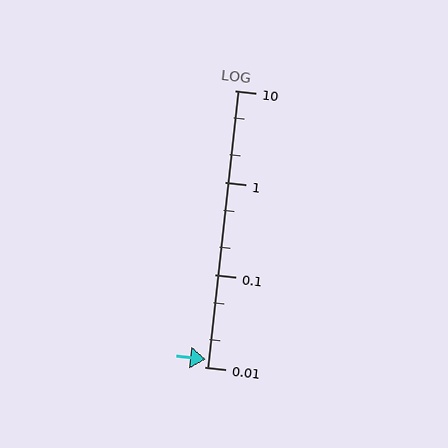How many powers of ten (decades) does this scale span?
The scale spans 3 decades, from 0.01 to 10.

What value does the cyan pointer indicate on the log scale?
The pointer indicates approximately 0.012.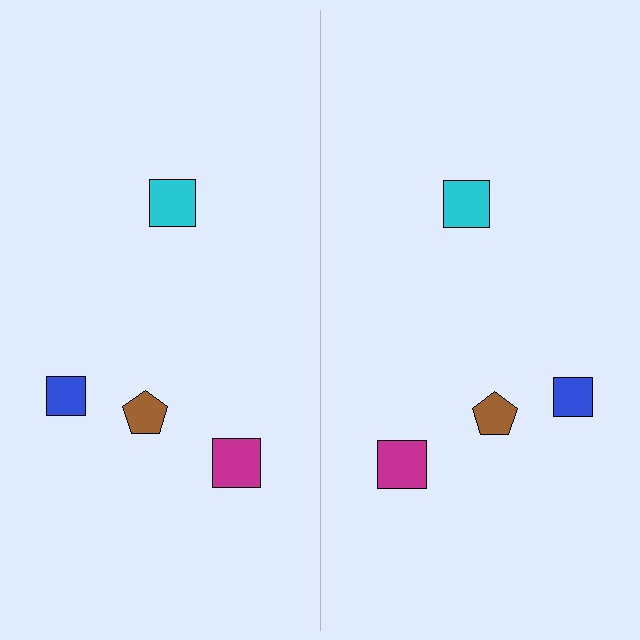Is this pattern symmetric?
Yes, this pattern has bilateral (reflection) symmetry.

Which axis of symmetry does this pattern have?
The pattern has a vertical axis of symmetry running through the center of the image.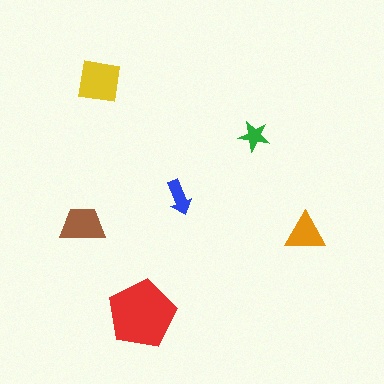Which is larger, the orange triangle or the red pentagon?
The red pentagon.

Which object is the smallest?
The green star.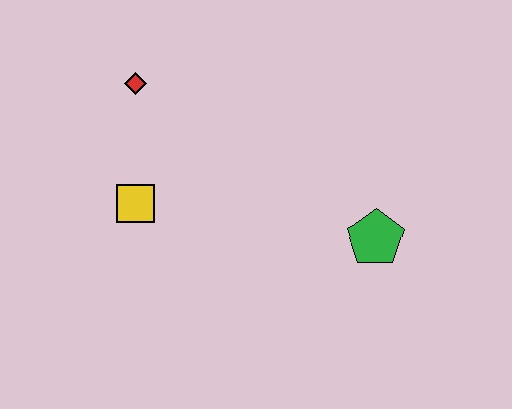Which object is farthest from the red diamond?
The green pentagon is farthest from the red diamond.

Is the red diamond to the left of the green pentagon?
Yes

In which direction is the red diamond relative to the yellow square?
The red diamond is above the yellow square.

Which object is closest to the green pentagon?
The yellow square is closest to the green pentagon.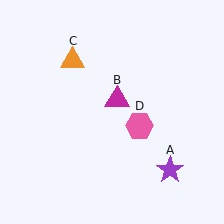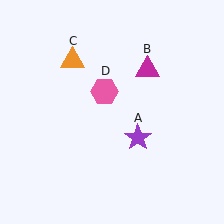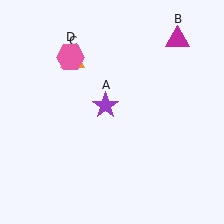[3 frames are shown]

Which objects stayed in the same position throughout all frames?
Orange triangle (object C) remained stationary.